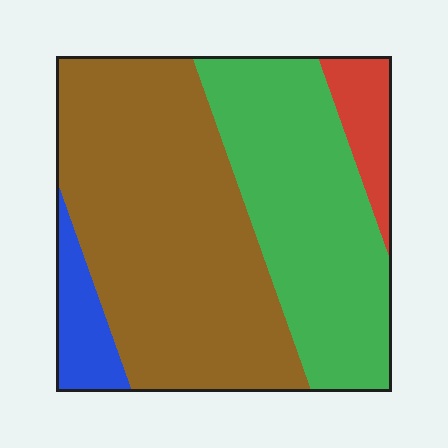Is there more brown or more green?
Brown.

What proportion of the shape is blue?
Blue covers 7% of the shape.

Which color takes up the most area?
Brown, at roughly 50%.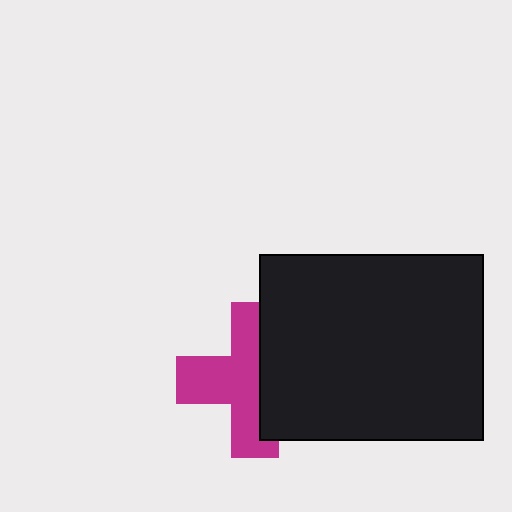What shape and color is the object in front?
The object in front is a black rectangle.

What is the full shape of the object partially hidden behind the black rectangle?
The partially hidden object is a magenta cross.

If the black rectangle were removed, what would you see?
You would see the complete magenta cross.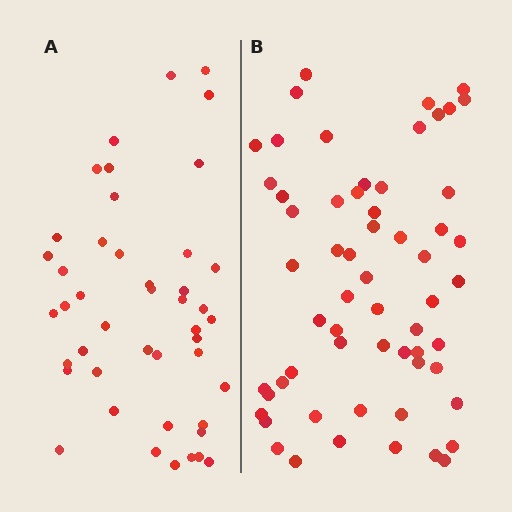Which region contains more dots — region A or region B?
Region B (the right region) has more dots.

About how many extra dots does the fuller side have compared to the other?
Region B has approximately 15 more dots than region A.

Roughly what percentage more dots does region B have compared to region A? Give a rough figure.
About 35% more.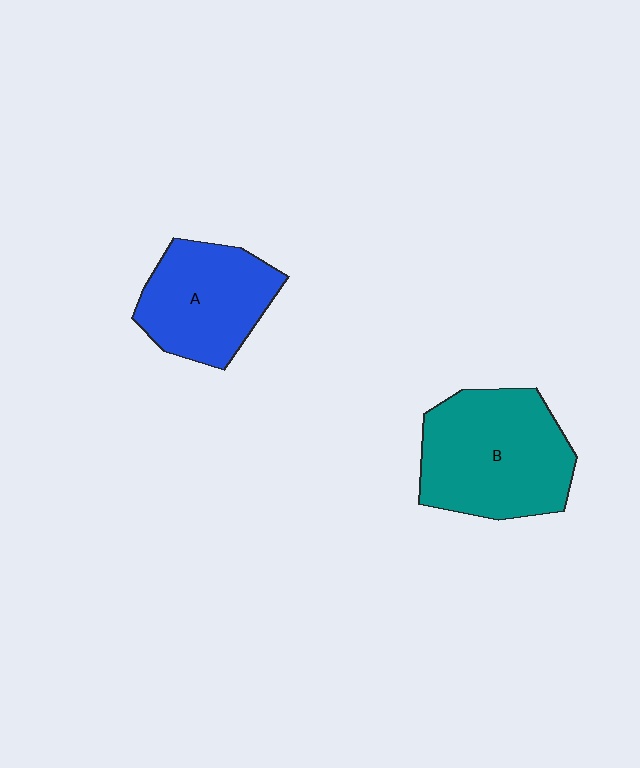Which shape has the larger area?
Shape B (teal).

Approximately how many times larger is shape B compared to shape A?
Approximately 1.3 times.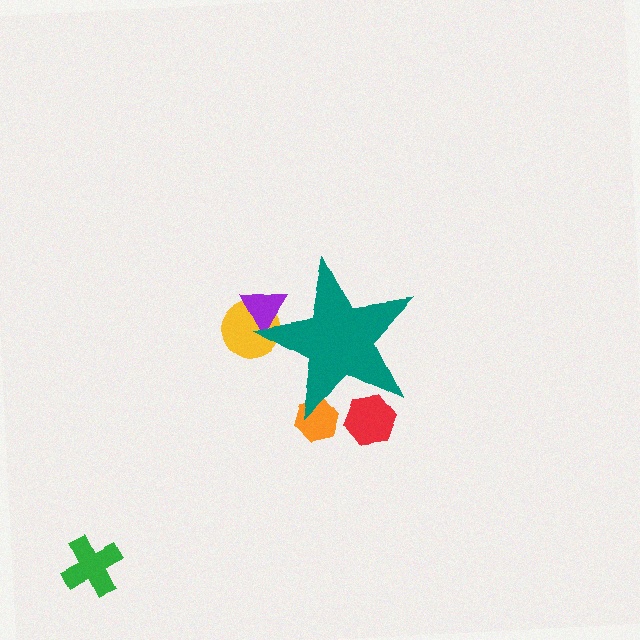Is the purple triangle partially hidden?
Yes, the purple triangle is partially hidden behind the teal star.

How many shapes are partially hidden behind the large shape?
4 shapes are partially hidden.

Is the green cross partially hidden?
No, the green cross is fully visible.